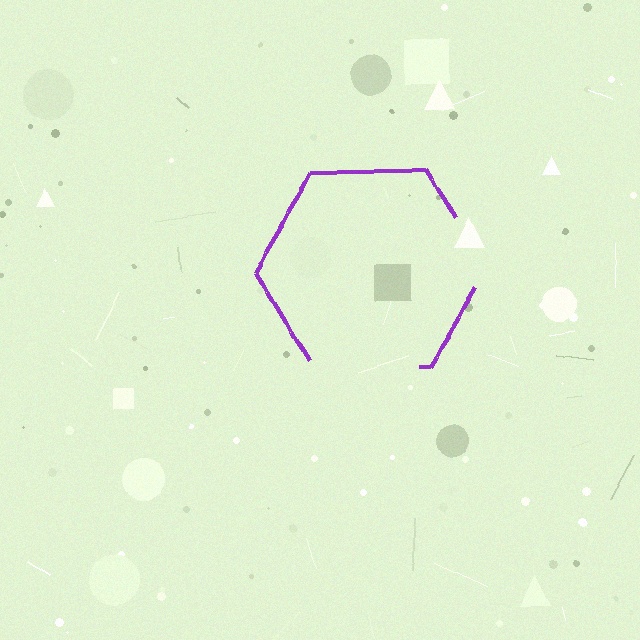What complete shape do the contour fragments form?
The contour fragments form a hexagon.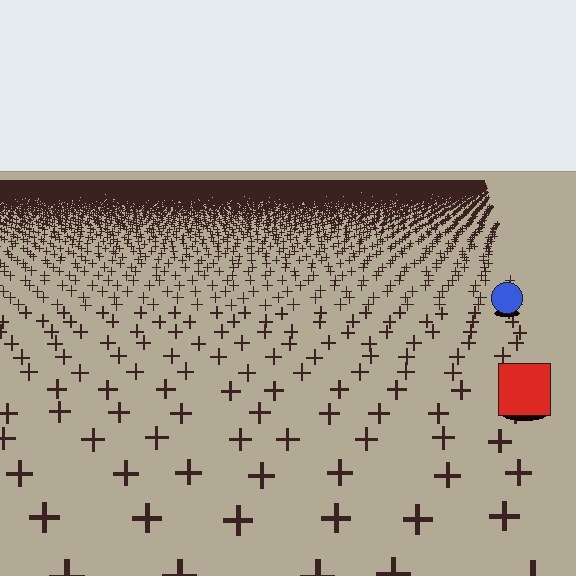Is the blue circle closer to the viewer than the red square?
No. The red square is closer — you can tell from the texture gradient: the ground texture is coarser near it.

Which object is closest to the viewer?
The red square is closest. The texture marks near it are larger and more spread out.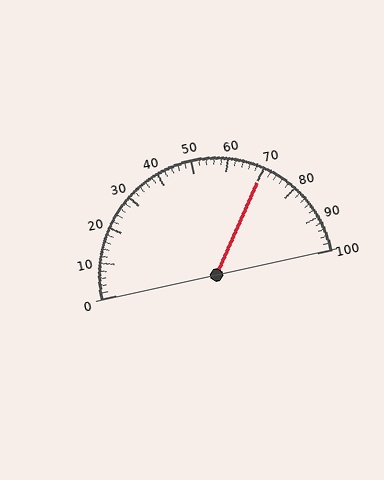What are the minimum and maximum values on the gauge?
The gauge ranges from 0 to 100.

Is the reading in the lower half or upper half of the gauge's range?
The reading is in the upper half of the range (0 to 100).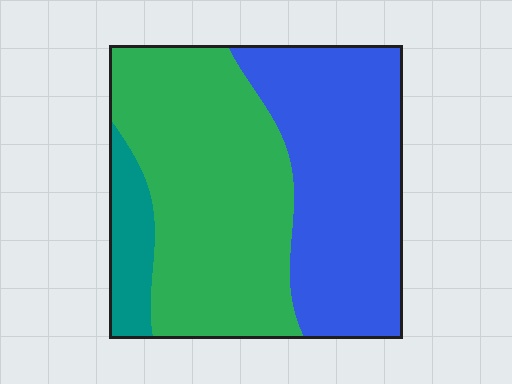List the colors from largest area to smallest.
From largest to smallest: green, blue, teal.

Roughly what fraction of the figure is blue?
Blue takes up about two fifths (2/5) of the figure.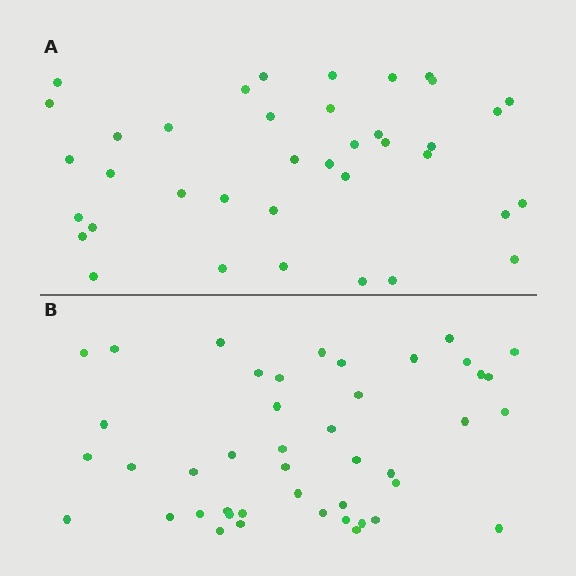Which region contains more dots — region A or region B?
Region B (the bottom region) has more dots.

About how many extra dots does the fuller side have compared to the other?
Region B has about 6 more dots than region A.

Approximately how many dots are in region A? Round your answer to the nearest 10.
About 40 dots. (The exact count is 38, which rounds to 40.)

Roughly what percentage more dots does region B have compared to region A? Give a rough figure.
About 15% more.